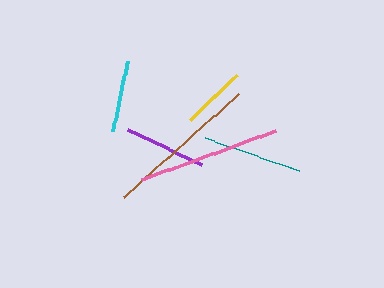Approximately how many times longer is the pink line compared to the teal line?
The pink line is approximately 1.4 times the length of the teal line.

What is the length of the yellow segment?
The yellow segment is approximately 65 pixels long.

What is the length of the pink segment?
The pink segment is approximately 143 pixels long.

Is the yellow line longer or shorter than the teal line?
The teal line is longer than the yellow line.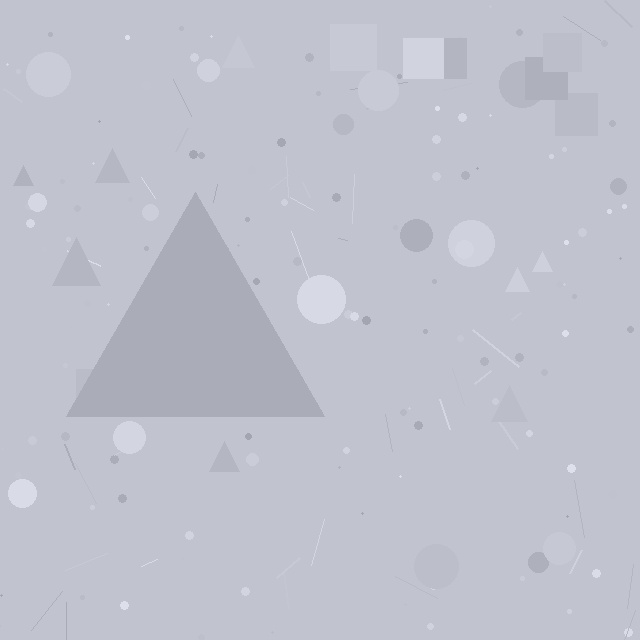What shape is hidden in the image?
A triangle is hidden in the image.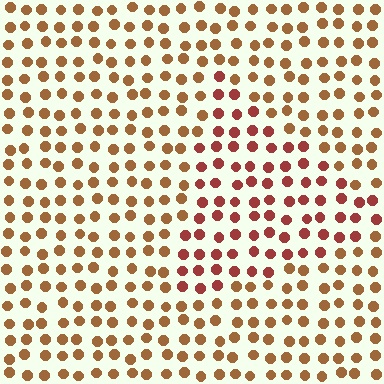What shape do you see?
I see a triangle.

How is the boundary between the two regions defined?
The boundary is defined purely by a slight shift in hue (about 28 degrees). Spacing, size, and orientation are identical on both sides.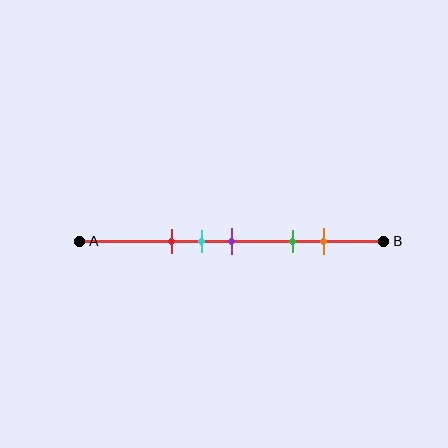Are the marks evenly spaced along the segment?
No, the marks are not evenly spaced.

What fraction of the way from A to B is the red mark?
The red mark is approximately 30% (0.3) of the way from A to B.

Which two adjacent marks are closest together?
The cyan and purple marks are the closest adjacent pair.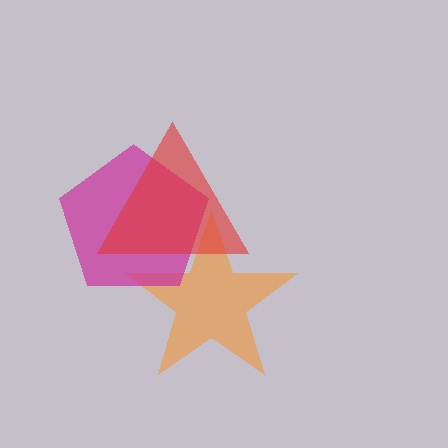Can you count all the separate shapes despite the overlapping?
Yes, there are 3 separate shapes.